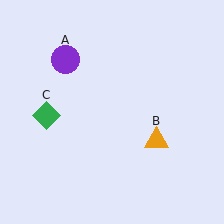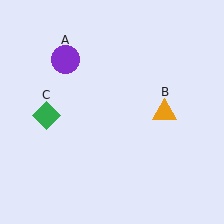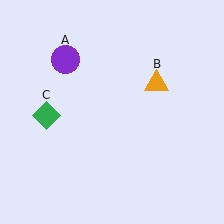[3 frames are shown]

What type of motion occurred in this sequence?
The orange triangle (object B) rotated counterclockwise around the center of the scene.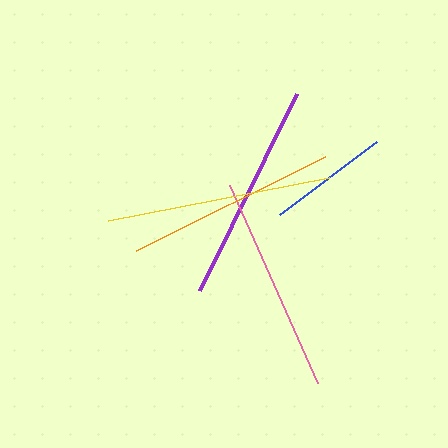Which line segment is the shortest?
The blue line is the shortest at approximately 122 pixels.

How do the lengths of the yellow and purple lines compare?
The yellow and purple lines are approximately the same length.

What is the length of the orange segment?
The orange segment is approximately 211 pixels long.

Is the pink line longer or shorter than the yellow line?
The yellow line is longer than the pink line.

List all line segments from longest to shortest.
From longest to shortest: yellow, purple, pink, orange, blue.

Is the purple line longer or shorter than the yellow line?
The yellow line is longer than the purple line.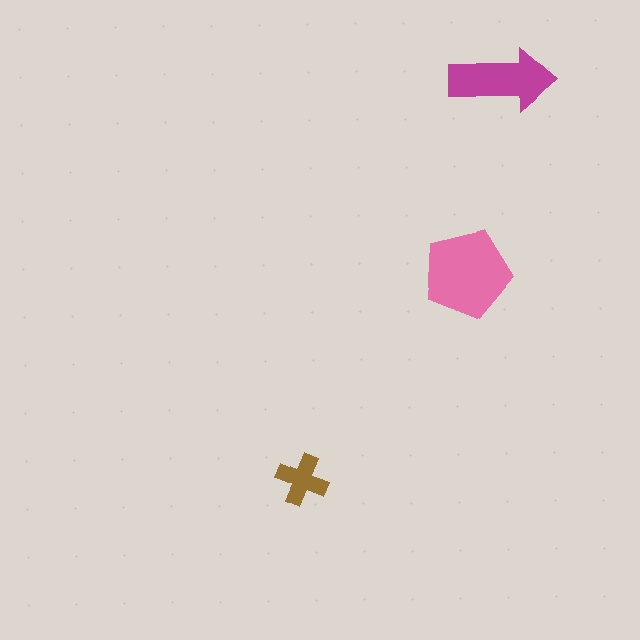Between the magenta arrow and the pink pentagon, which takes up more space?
The pink pentagon.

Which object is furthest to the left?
The brown cross is leftmost.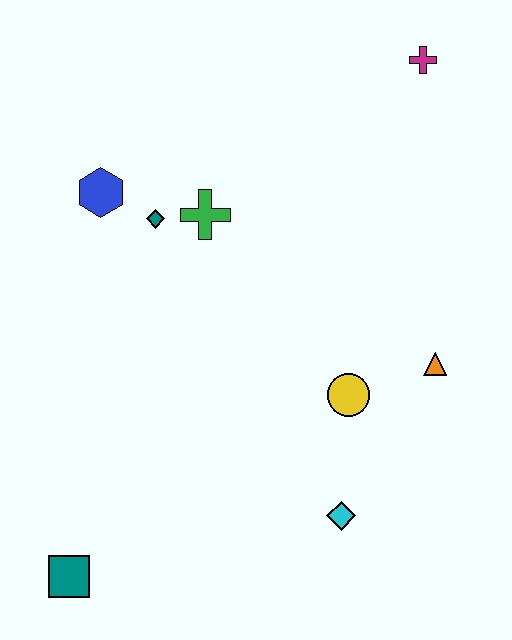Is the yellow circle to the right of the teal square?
Yes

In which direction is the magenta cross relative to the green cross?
The magenta cross is to the right of the green cross.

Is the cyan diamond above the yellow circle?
No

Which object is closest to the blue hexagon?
The teal diamond is closest to the blue hexagon.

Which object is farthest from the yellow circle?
The magenta cross is farthest from the yellow circle.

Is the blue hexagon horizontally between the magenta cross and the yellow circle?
No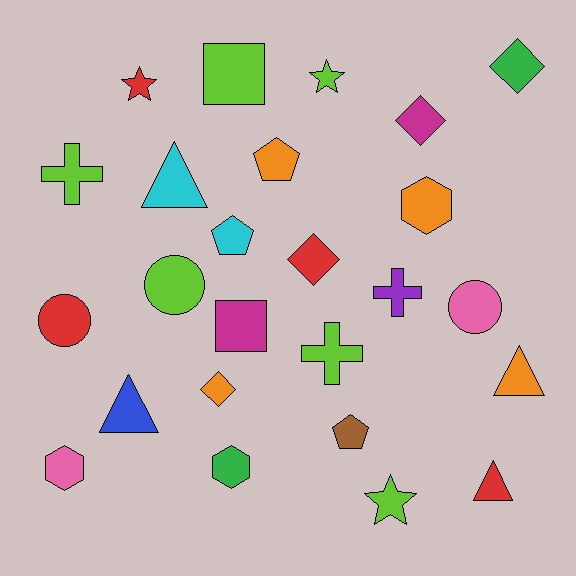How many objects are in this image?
There are 25 objects.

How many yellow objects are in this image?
There are no yellow objects.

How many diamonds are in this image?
There are 4 diamonds.